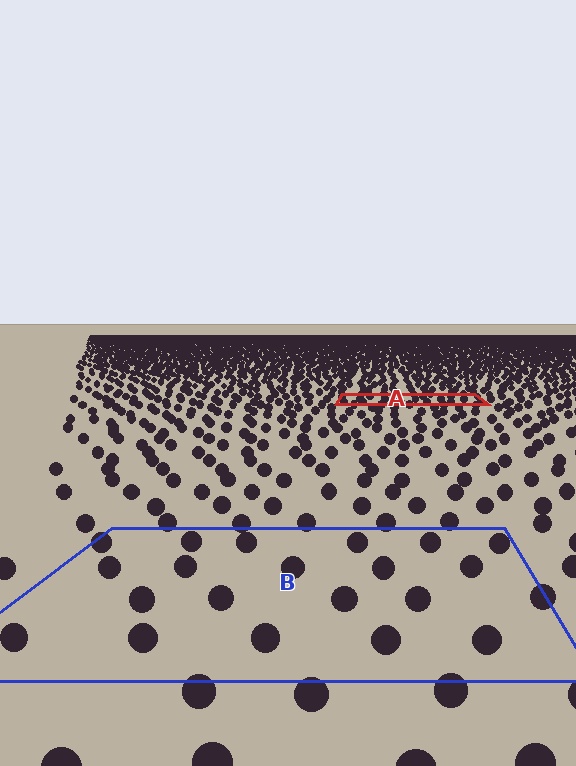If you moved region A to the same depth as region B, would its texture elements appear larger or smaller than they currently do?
They would appear larger. At a closer depth, the same texture elements are projected at a bigger on-screen size.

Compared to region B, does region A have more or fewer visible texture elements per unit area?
Region A has more texture elements per unit area — they are packed more densely because it is farther away.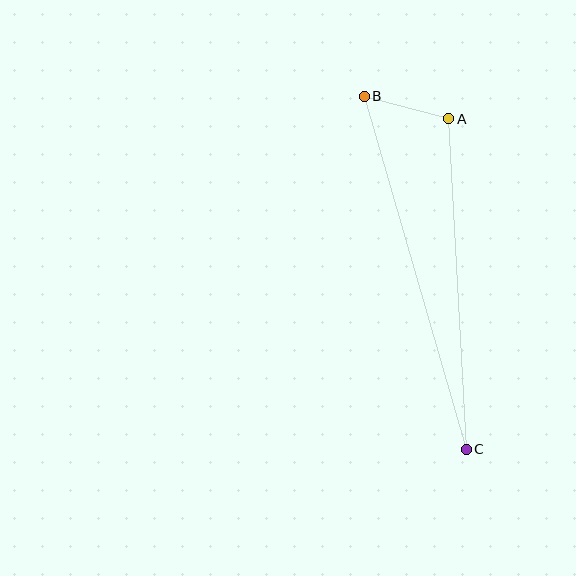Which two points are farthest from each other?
Points B and C are farthest from each other.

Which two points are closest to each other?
Points A and B are closest to each other.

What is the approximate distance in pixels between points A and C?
The distance between A and C is approximately 331 pixels.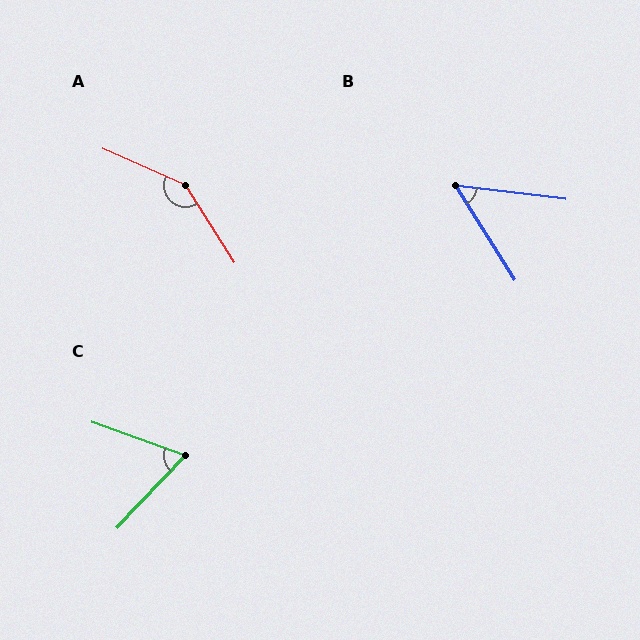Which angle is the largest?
A, at approximately 146 degrees.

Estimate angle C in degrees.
Approximately 66 degrees.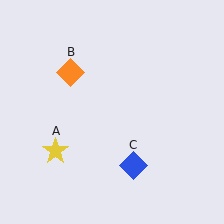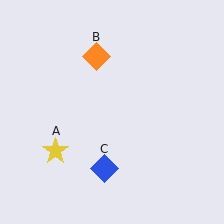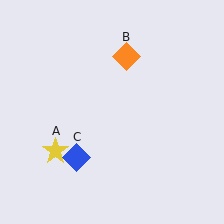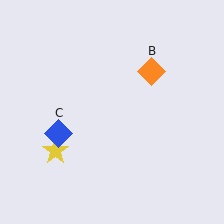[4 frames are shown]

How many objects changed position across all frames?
2 objects changed position: orange diamond (object B), blue diamond (object C).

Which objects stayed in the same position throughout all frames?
Yellow star (object A) remained stationary.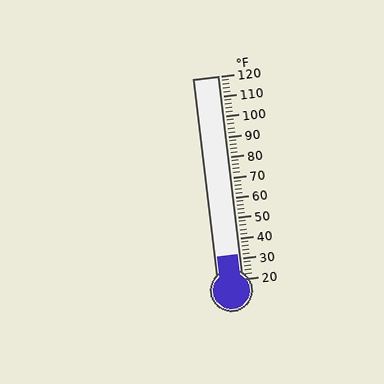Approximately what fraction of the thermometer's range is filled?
The thermometer is filled to approximately 10% of its range.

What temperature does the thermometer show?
The thermometer shows approximately 32°F.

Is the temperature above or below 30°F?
The temperature is above 30°F.